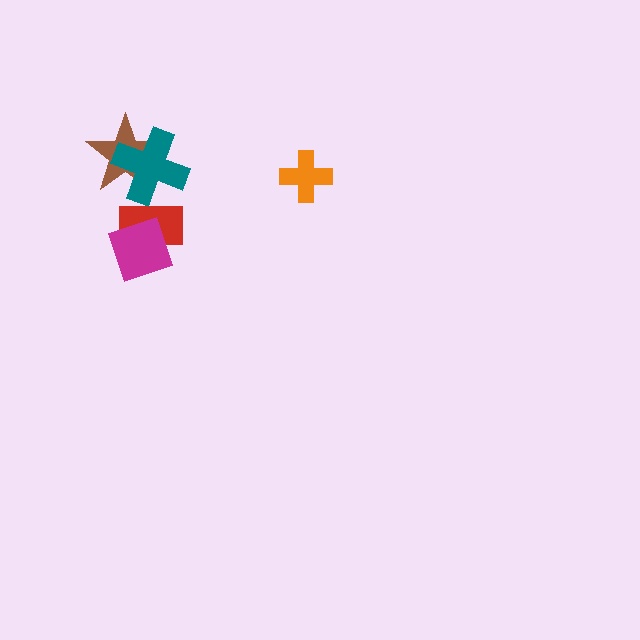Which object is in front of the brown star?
The teal cross is in front of the brown star.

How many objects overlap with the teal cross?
2 objects overlap with the teal cross.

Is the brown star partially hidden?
Yes, it is partially covered by another shape.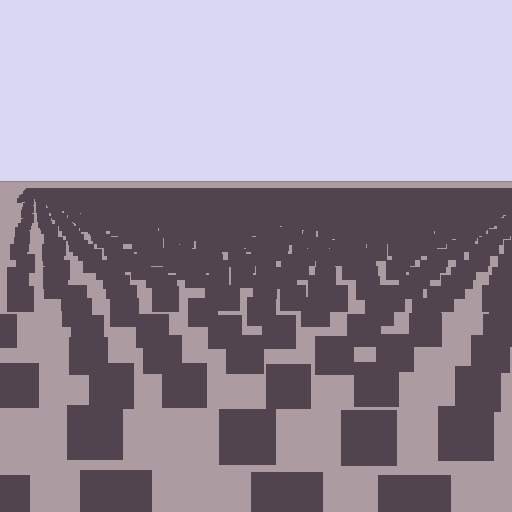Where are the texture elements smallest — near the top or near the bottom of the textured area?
Near the top.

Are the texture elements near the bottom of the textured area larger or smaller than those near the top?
Larger. Near the bottom, elements are closer to the viewer and appear at a bigger on-screen size.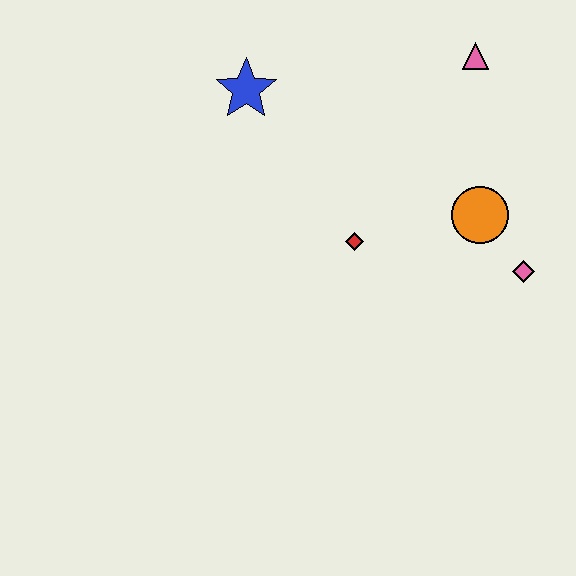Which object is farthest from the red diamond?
The pink triangle is farthest from the red diamond.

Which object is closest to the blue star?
The red diamond is closest to the blue star.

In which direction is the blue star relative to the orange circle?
The blue star is to the left of the orange circle.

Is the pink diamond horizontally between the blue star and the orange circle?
No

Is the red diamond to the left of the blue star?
No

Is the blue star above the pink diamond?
Yes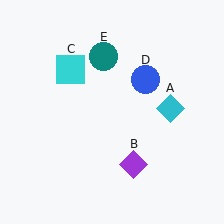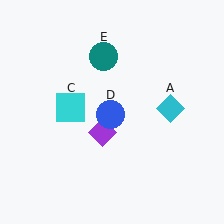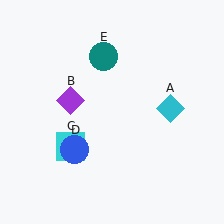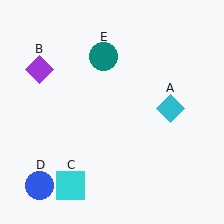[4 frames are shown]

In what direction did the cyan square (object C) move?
The cyan square (object C) moved down.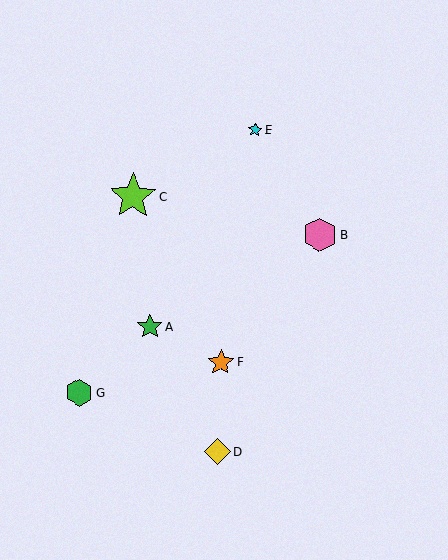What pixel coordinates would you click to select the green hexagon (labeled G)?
Click at (79, 393) to select the green hexagon G.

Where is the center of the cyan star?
The center of the cyan star is at (255, 130).